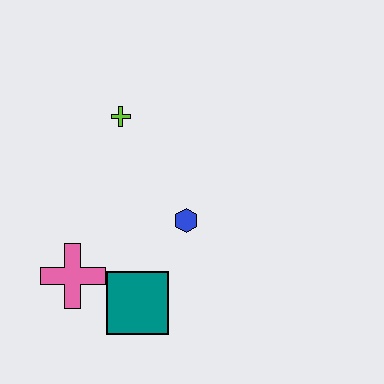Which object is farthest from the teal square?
The lime cross is farthest from the teal square.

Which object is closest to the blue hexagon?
The teal square is closest to the blue hexagon.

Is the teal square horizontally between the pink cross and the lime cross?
No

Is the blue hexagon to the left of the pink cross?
No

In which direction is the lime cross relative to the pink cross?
The lime cross is above the pink cross.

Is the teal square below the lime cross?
Yes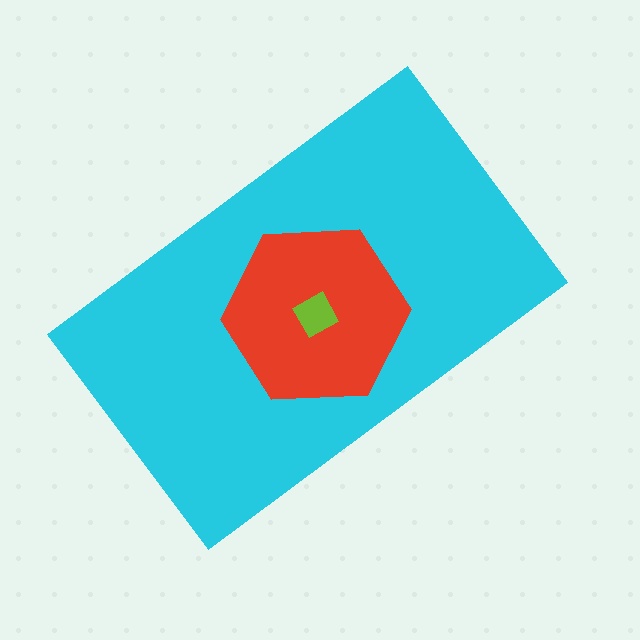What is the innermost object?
The lime diamond.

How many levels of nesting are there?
3.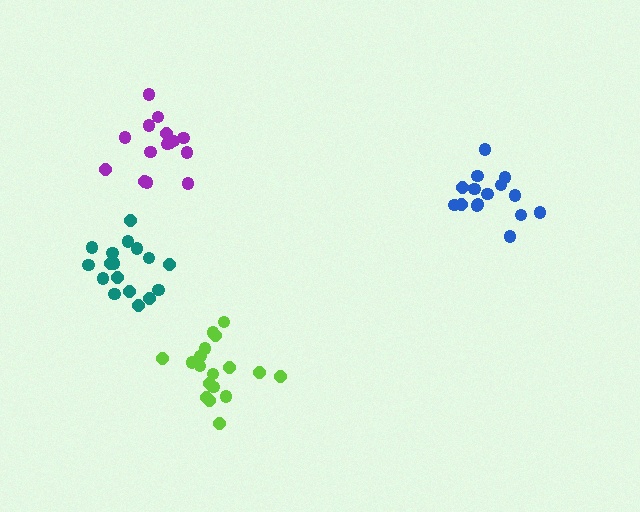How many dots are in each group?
Group 1: 17 dots, Group 2: 15 dots, Group 3: 15 dots, Group 4: 18 dots (65 total).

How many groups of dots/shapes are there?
There are 4 groups.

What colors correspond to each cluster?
The clusters are colored: teal, purple, blue, lime.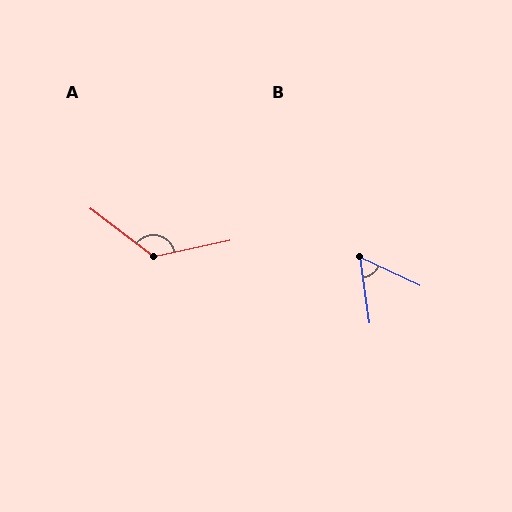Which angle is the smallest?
B, at approximately 57 degrees.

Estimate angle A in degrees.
Approximately 130 degrees.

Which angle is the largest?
A, at approximately 130 degrees.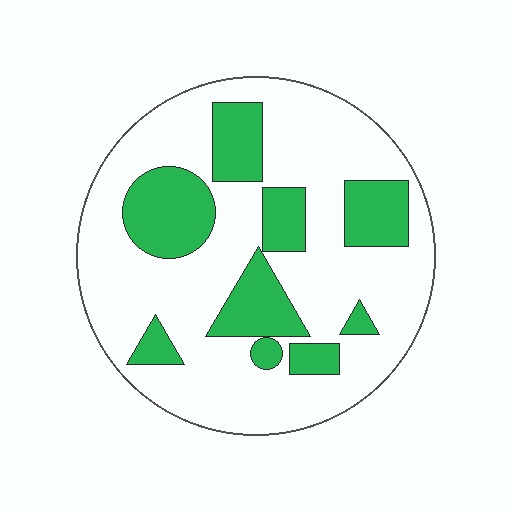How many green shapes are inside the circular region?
9.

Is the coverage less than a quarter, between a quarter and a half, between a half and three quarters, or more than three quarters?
Between a quarter and a half.